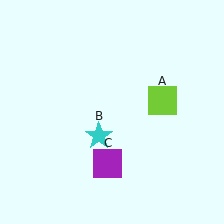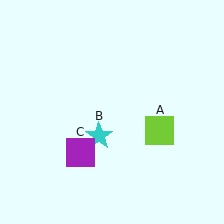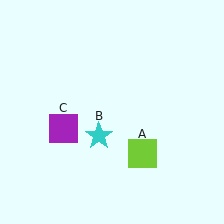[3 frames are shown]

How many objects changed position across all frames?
2 objects changed position: lime square (object A), purple square (object C).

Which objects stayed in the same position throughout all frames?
Cyan star (object B) remained stationary.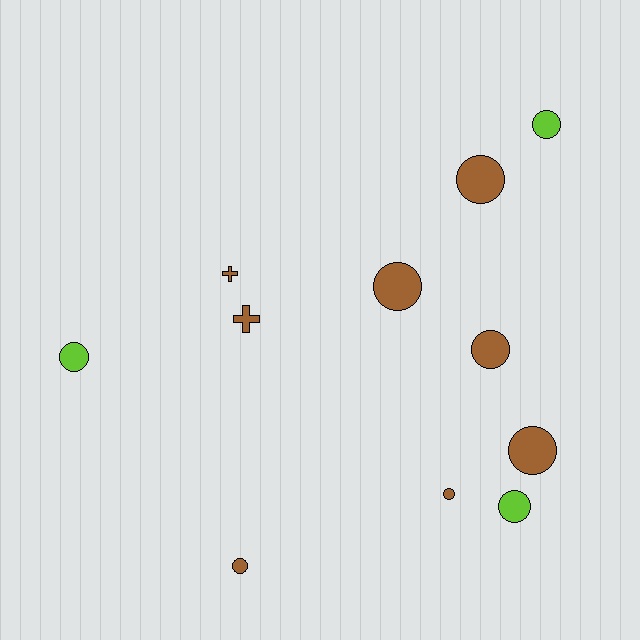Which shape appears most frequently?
Circle, with 9 objects.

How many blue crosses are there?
There are no blue crosses.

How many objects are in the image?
There are 11 objects.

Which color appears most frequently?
Brown, with 8 objects.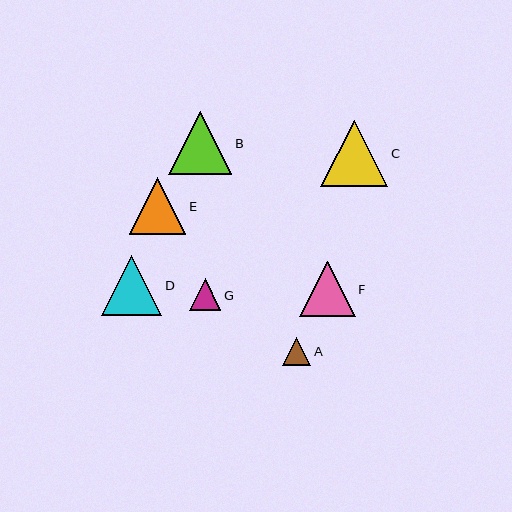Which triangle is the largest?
Triangle C is the largest with a size of approximately 67 pixels.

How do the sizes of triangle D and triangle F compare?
Triangle D and triangle F are approximately the same size.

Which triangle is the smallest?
Triangle A is the smallest with a size of approximately 28 pixels.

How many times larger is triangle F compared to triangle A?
Triangle F is approximately 2.0 times the size of triangle A.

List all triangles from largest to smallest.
From largest to smallest: C, B, D, E, F, G, A.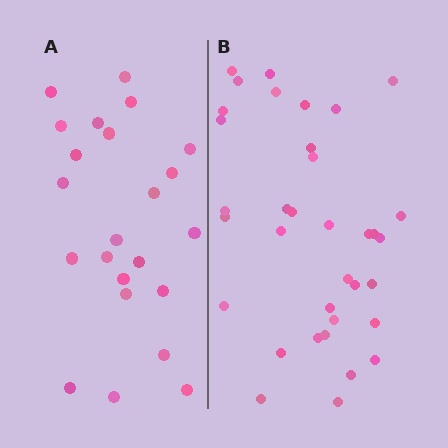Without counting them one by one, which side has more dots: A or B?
Region B (the right region) has more dots.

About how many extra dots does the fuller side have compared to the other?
Region B has roughly 12 or so more dots than region A.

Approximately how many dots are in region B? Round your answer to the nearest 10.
About 40 dots. (The exact count is 35, which rounds to 40.)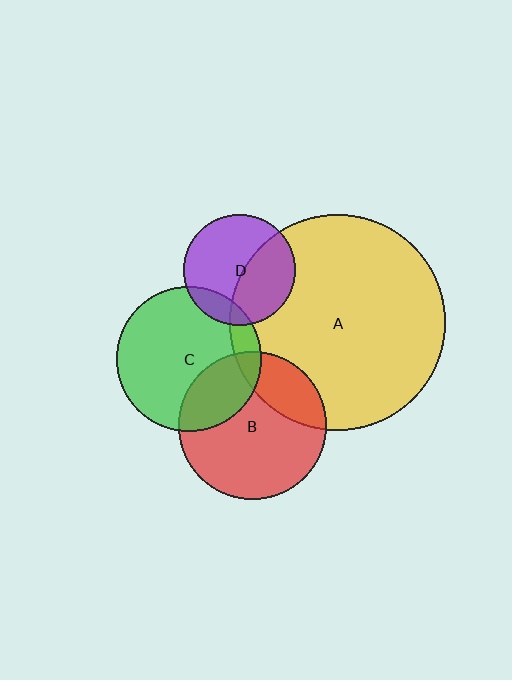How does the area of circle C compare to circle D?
Approximately 1.7 times.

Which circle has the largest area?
Circle A (yellow).